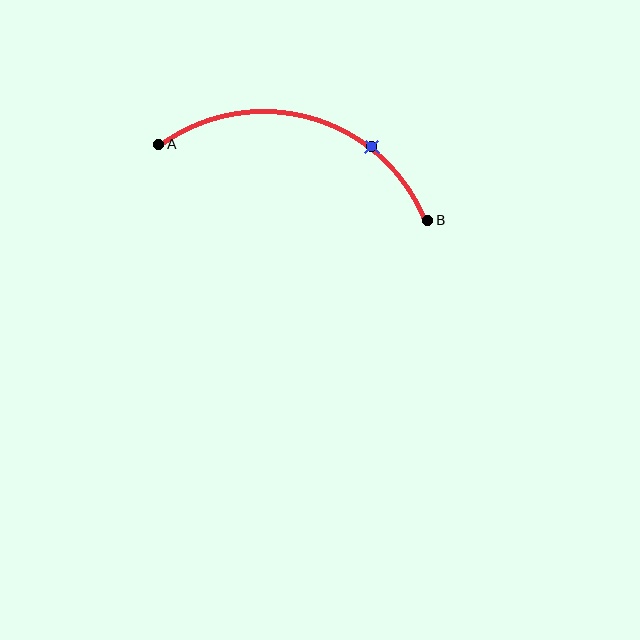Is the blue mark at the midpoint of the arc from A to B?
No. The blue mark lies on the arc but is closer to endpoint B. The arc midpoint would be at the point on the curve equidistant along the arc from both A and B.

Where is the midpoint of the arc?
The arc midpoint is the point on the curve farthest from the straight line joining A and B. It sits above that line.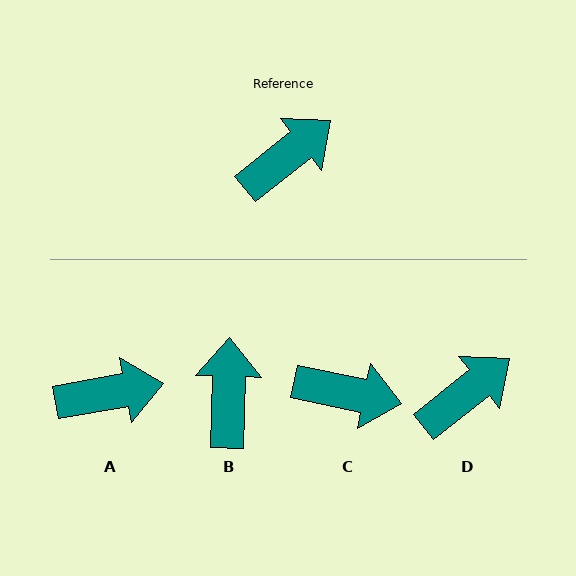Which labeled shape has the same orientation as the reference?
D.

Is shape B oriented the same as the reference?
No, it is off by about 50 degrees.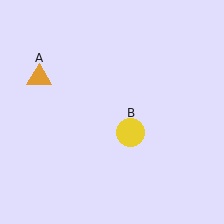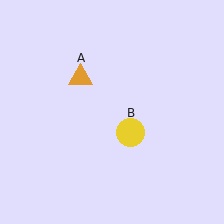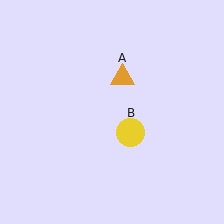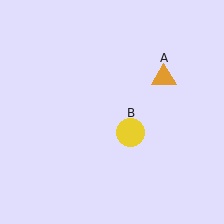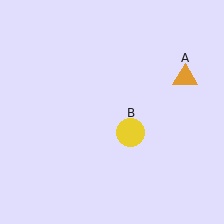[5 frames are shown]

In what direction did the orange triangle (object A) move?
The orange triangle (object A) moved right.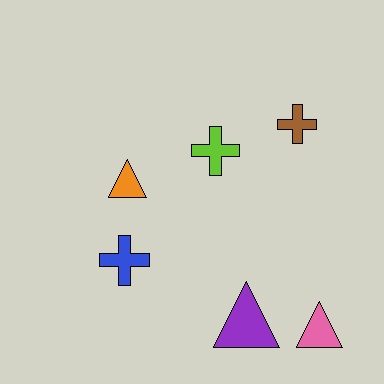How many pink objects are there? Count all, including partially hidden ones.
There is 1 pink object.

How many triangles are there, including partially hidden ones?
There are 3 triangles.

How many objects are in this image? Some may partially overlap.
There are 6 objects.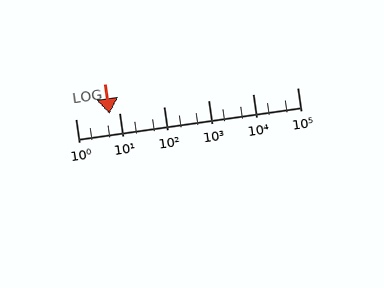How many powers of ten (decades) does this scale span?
The scale spans 5 decades, from 1 to 100000.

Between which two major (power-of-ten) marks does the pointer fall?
The pointer is between 1 and 10.